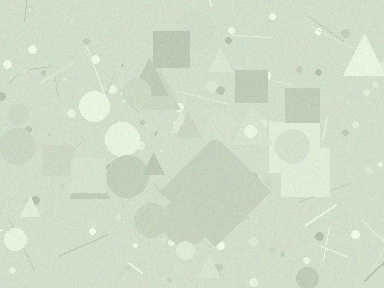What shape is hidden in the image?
A diamond is hidden in the image.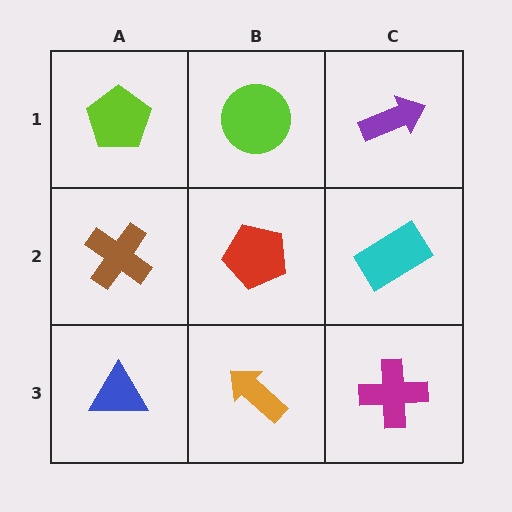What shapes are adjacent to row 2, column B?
A lime circle (row 1, column B), an orange arrow (row 3, column B), a brown cross (row 2, column A), a cyan rectangle (row 2, column C).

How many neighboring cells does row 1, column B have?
3.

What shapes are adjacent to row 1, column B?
A red pentagon (row 2, column B), a lime pentagon (row 1, column A), a purple arrow (row 1, column C).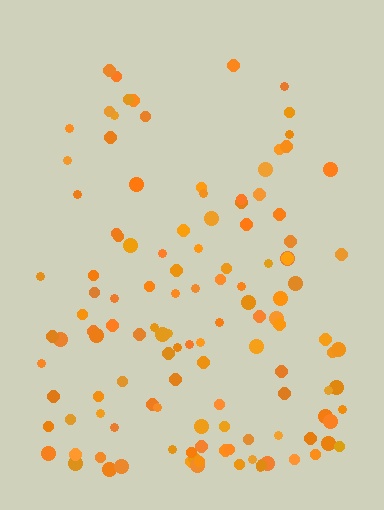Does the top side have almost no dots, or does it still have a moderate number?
Still a moderate number, just noticeably fewer than the bottom.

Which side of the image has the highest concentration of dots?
The bottom.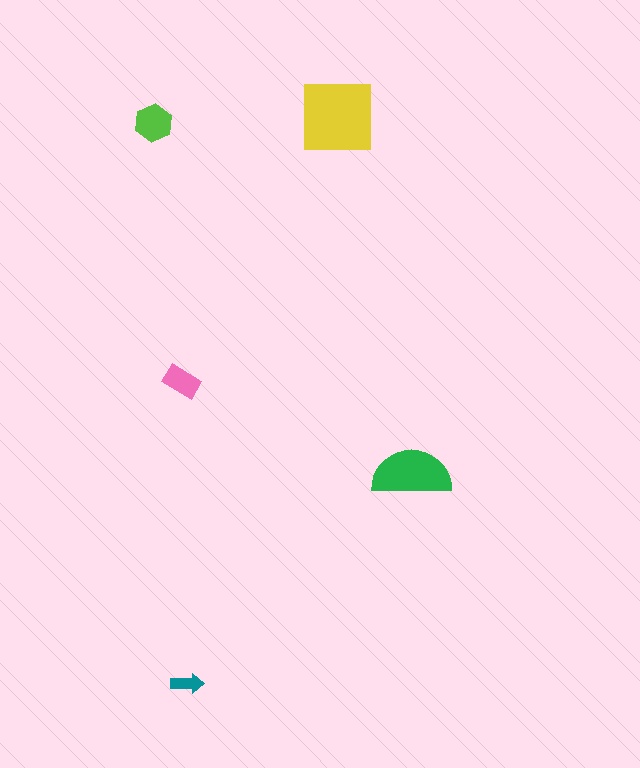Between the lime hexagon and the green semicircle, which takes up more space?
The green semicircle.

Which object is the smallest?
The teal arrow.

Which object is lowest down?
The teal arrow is bottommost.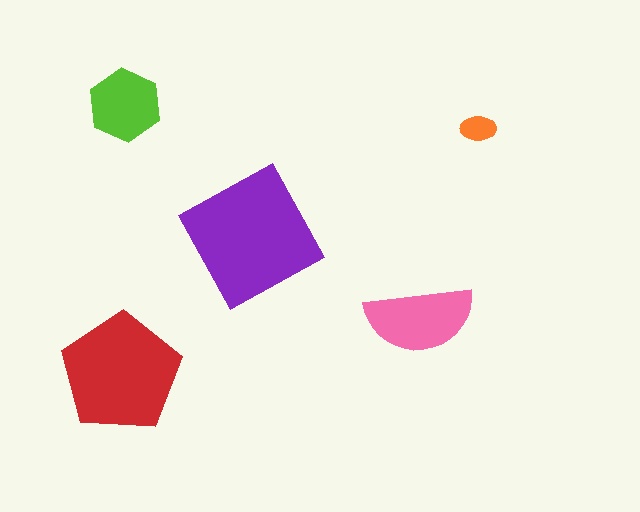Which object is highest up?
The lime hexagon is topmost.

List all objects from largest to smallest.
The purple square, the red pentagon, the pink semicircle, the lime hexagon, the orange ellipse.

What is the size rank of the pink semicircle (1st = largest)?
3rd.